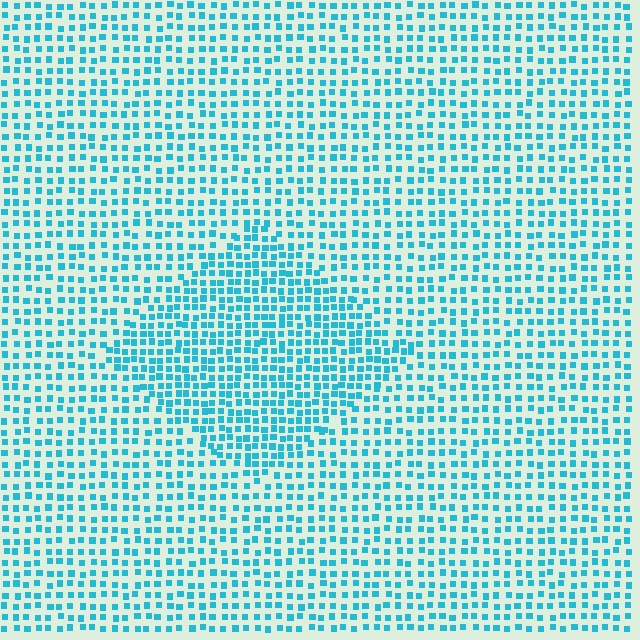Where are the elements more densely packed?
The elements are more densely packed inside the diamond boundary.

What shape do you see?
I see a diamond.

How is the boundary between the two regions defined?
The boundary is defined by a change in element density (approximately 1.6x ratio). All elements are the same color, size, and shape.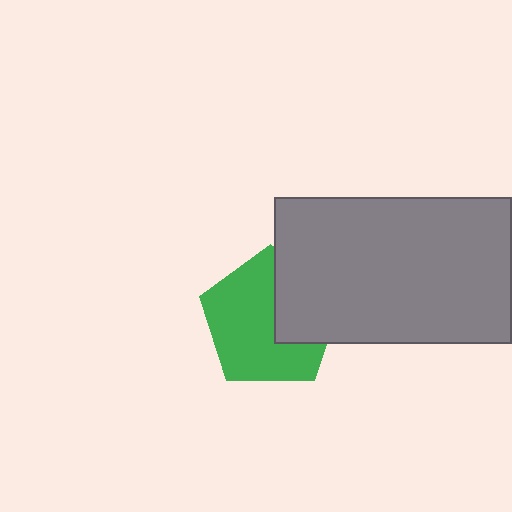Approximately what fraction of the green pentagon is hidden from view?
Roughly 34% of the green pentagon is hidden behind the gray rectangle.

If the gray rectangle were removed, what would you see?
You would see the complete green pentagon.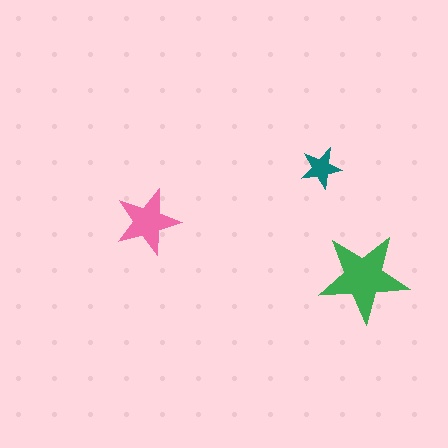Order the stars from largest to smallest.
the green one, the pink one, the teal one.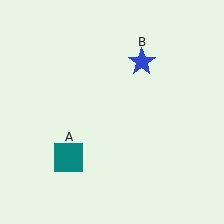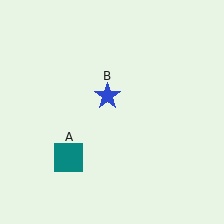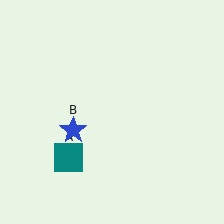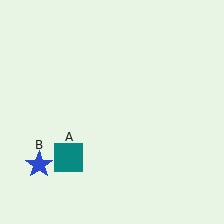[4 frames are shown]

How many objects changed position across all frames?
1 object changed position: blue star (object B).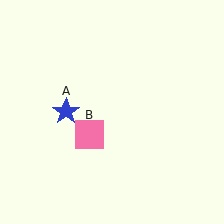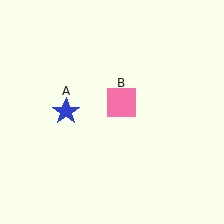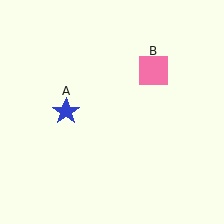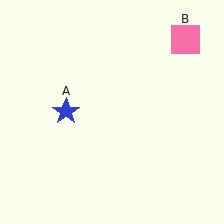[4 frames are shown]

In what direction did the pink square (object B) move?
The pink square (object B) moved up and to the right.